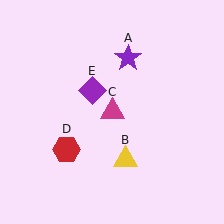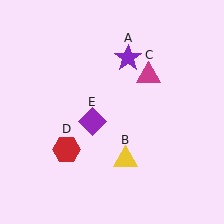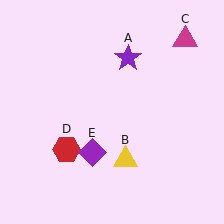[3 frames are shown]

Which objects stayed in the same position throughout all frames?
Purple star (object A) and yellow triangle (object B) and red hexagon (object D) remained stationary.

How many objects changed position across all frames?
2 objects changed position: magenta triangle (object C), purple diamond (object E).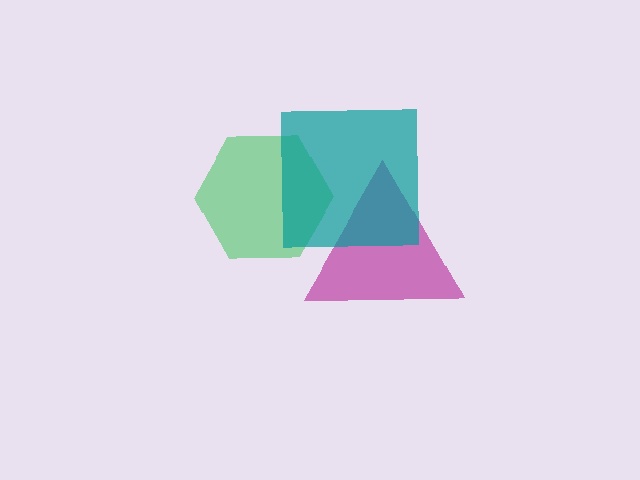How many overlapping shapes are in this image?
There are 3 overlapping shapes in the image.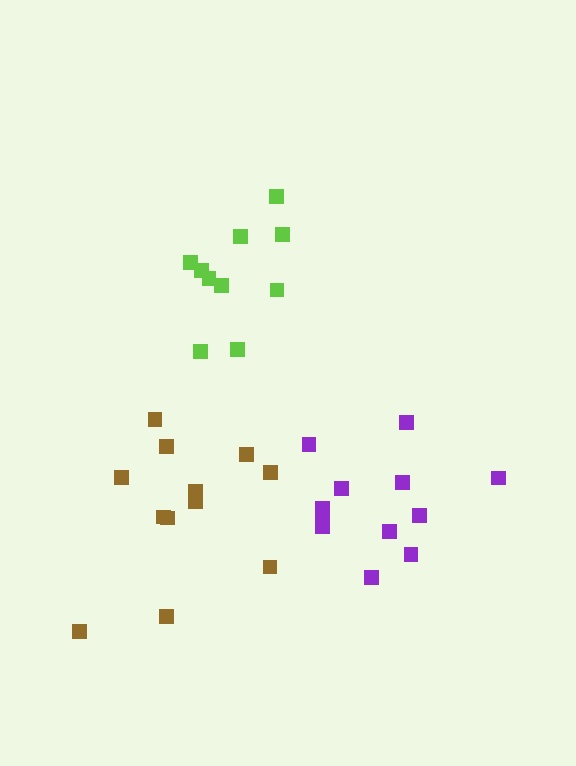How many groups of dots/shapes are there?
There are 3 groups.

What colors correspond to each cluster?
The clusters are colored: brown, lime, purple.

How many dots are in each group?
Group 1: 12 dots, Group 2: 10 dots, Group 3: 12 dots (34 total).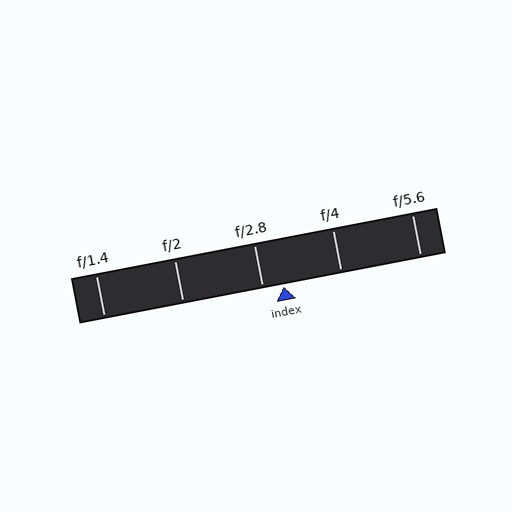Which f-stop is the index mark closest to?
The index mark is closest to f/2.8.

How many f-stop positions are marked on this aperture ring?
There are 5 f-stop positions marked.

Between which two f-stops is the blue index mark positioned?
The index mark is between f/2.8 and f/4.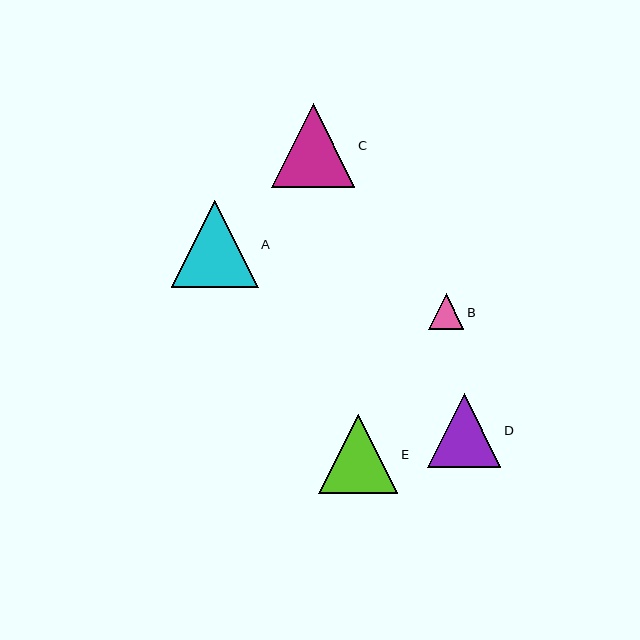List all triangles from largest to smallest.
From largest to smallest: A, C, E, D, B.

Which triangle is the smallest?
Triangle B is the smallest with a size of approximately 36 pixels.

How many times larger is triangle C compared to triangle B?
Triangle C is approximately 2.3 times the size of triangle B.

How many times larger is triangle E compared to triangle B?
Triangle E is approximately 2.2 times the size of triangle B.